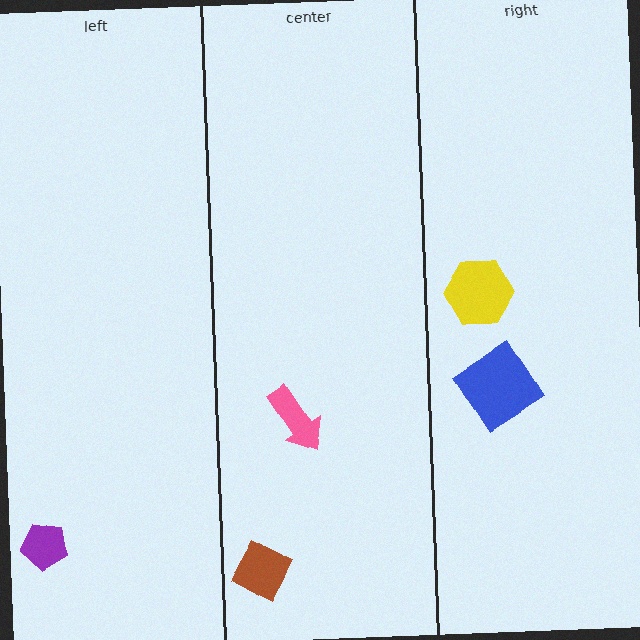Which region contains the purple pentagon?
The left region.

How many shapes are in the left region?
1.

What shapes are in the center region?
The brown diamond, the pink arrow.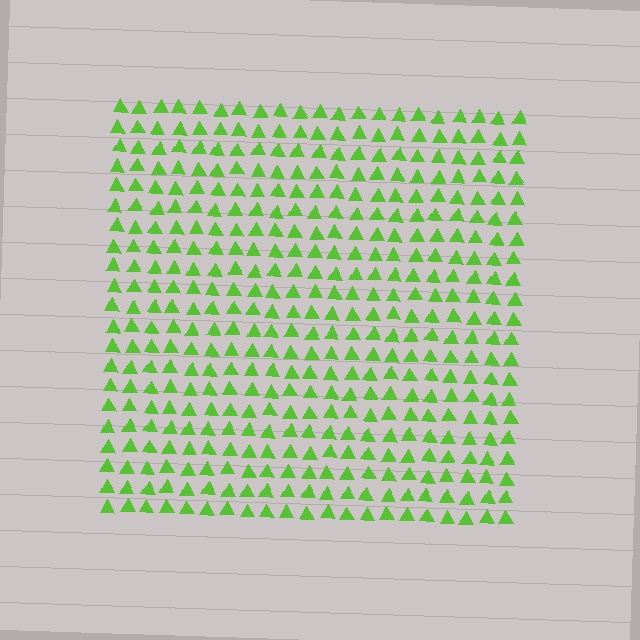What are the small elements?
The small elements are triangles.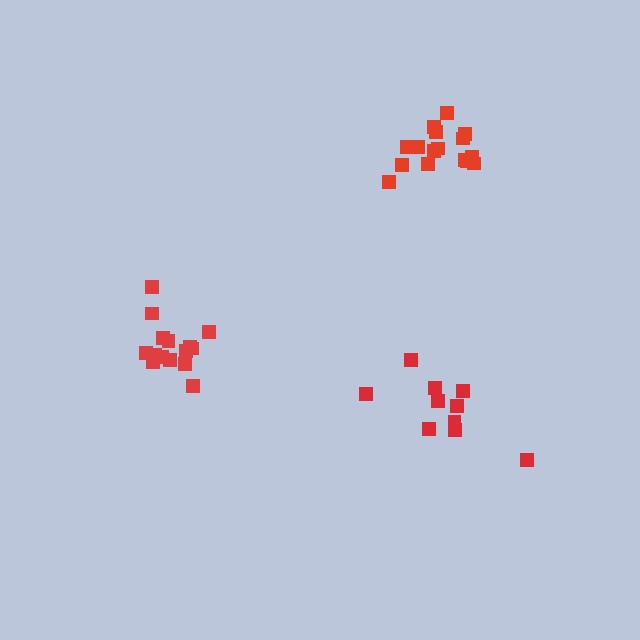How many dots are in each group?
Group 1: 15 dots, Group 2: 10 dots, Group 3: 16 dots (41 total).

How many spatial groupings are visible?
There are 3 spatial groupings.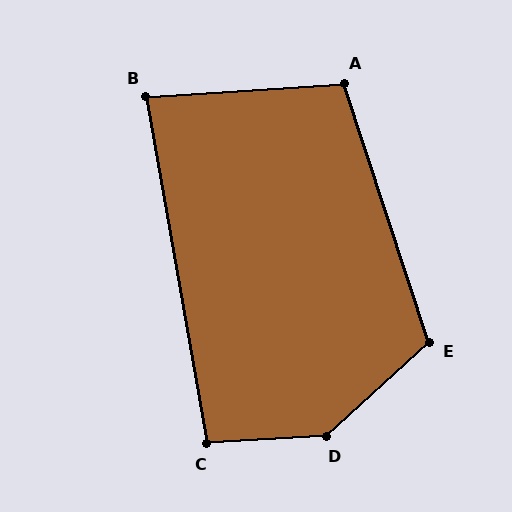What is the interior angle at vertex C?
Approximately 97 degrees (obtuse).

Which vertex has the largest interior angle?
D, at approximately 141 degrees.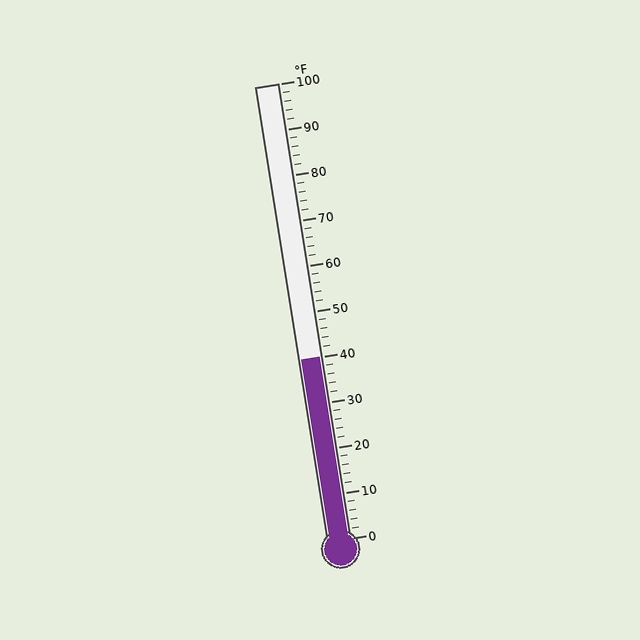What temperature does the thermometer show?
The thermometer shows approximately 40°F.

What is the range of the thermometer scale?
The thermometer scale ranges from 0°F to 100°F.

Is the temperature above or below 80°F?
The temperature is below 80°F.